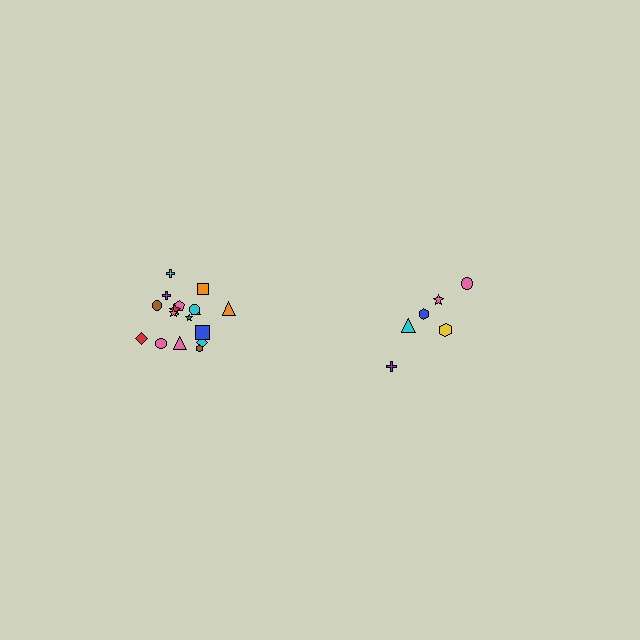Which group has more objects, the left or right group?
The left group.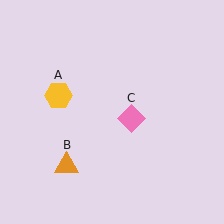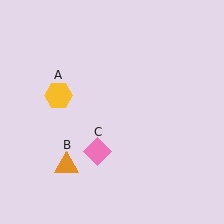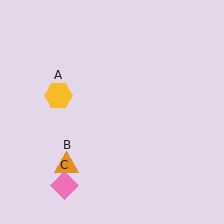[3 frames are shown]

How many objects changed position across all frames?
1 object changed position: pink diamond (object C).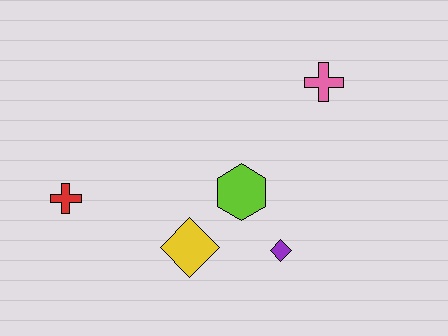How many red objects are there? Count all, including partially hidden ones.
There is 1 red object.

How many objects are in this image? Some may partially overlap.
There are 5 objects.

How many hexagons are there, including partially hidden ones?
There is 1 hexagon.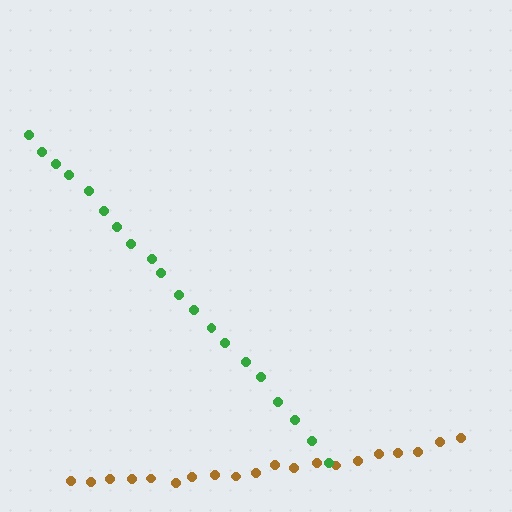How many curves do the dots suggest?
There are 2 distinct paths.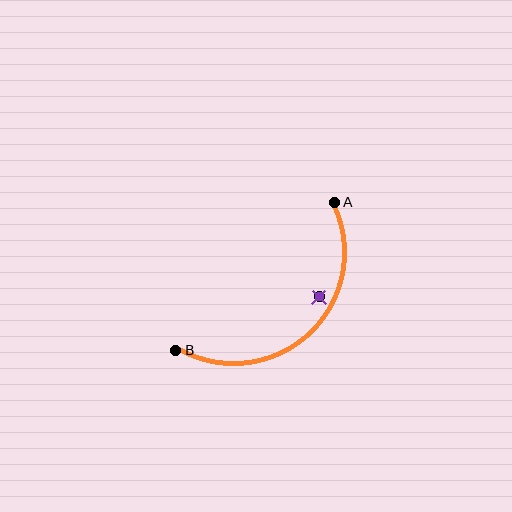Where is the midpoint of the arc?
The arc midpoint is the point on the curve farthest from the straight line joining A and B. It sits below and to the right of that line.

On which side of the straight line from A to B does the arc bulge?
The arc bulges below and to the right of the straight line connecting A and B.